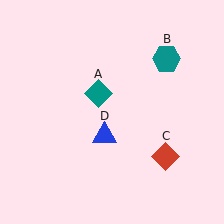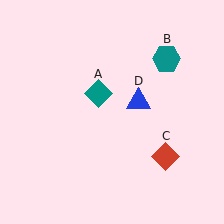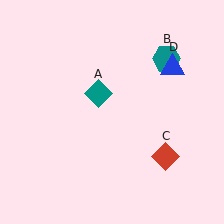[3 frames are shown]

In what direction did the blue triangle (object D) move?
The blue triangle (object D) moved up and to the right.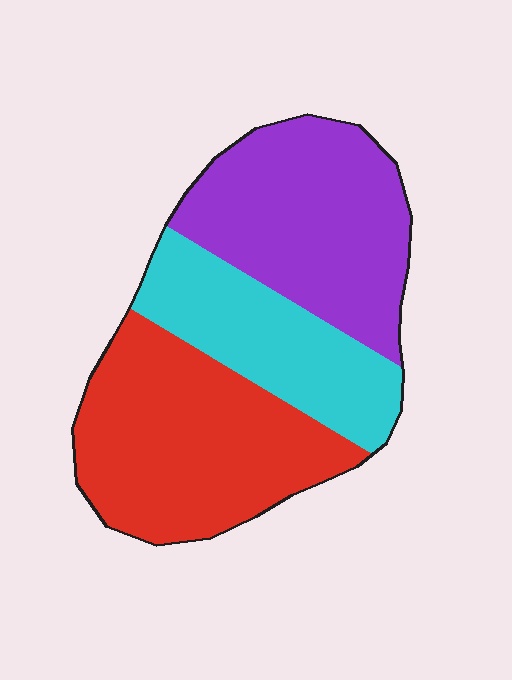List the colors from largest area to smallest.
From largest to smallest: red, purple, cyan.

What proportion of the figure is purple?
Purple takes up about three eighths (3/8) of the figure.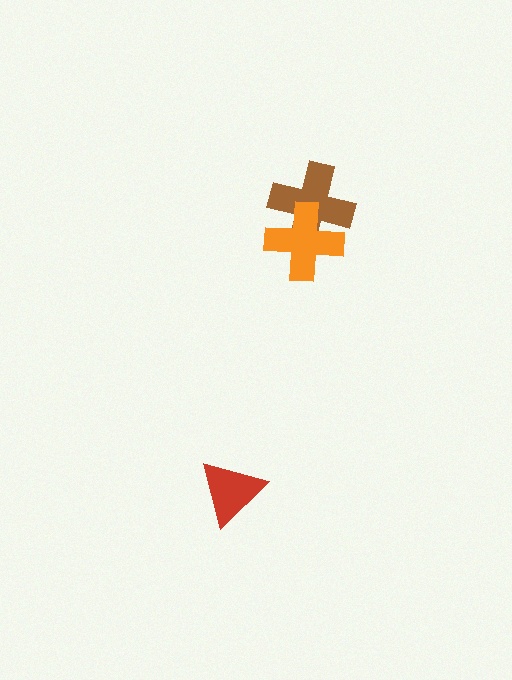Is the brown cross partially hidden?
Yes, it is partially covered by another shape.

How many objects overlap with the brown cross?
1 object overlaps with the brown cross.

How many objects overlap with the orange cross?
1 object overlaps with the orange cross.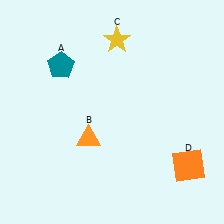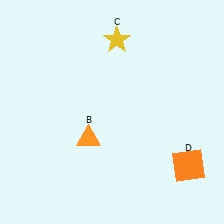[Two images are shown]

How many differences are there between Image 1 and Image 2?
There is 1 difference between the two images.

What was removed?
The teal pentagon (A) was removed in Image 2.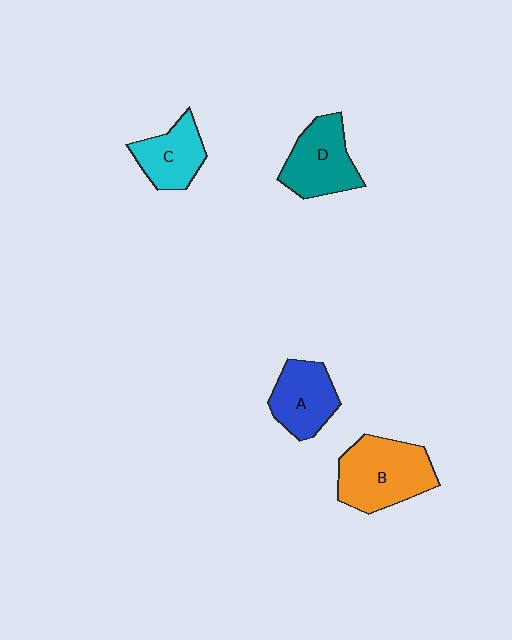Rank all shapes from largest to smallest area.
From largest to smallest: B (orange), D (teal), A (blue), C (cyan).